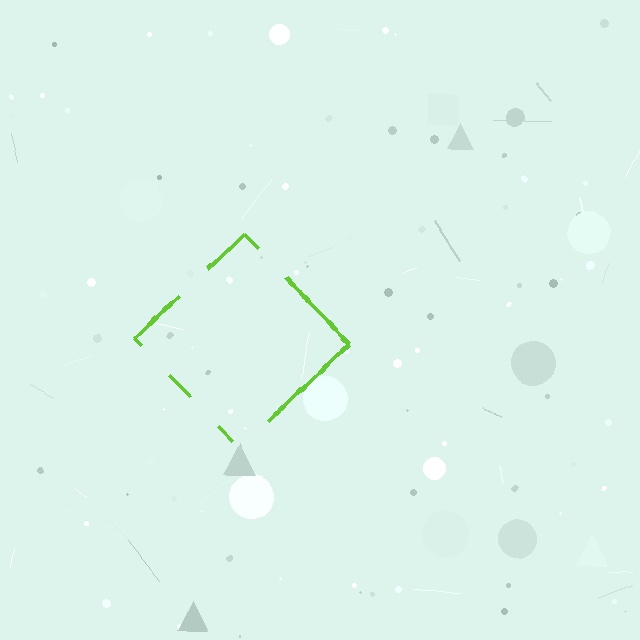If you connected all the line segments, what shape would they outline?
They would outline a diamond.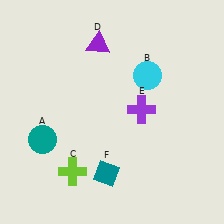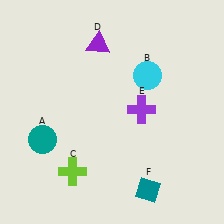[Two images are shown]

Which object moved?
The teal diamond (F) moved right.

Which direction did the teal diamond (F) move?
The teal diamond (F) moved right.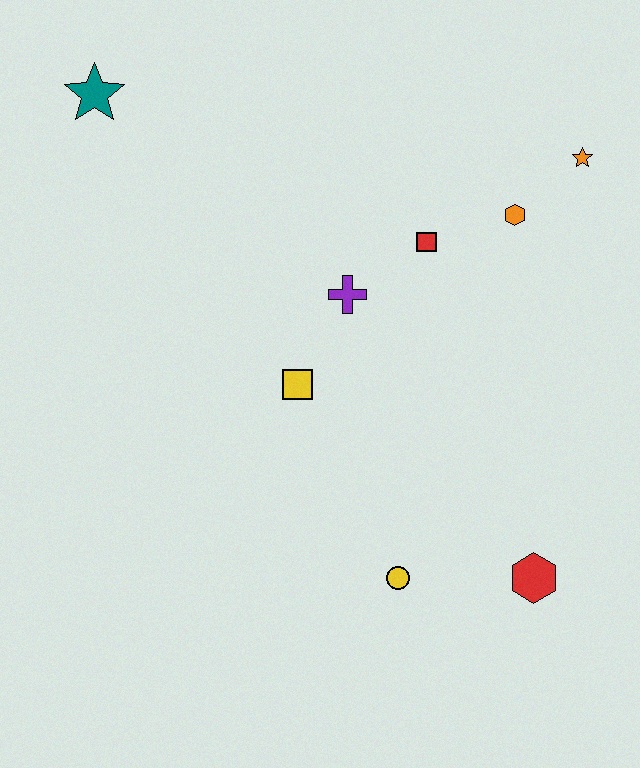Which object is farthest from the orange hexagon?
The teal star is farthest from the orange hexagon.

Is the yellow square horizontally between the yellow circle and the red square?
No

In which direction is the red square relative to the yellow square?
The red square is above the yellow square.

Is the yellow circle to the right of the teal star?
Yes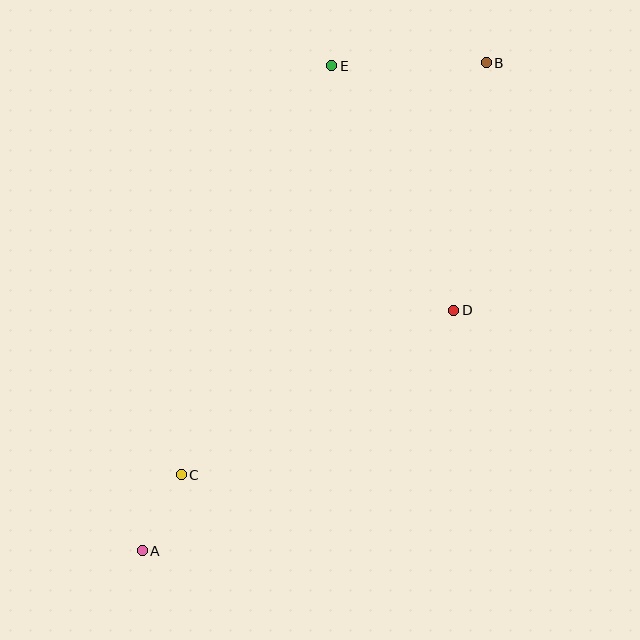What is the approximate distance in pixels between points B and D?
The distance between B and D is approximately 250 pixels.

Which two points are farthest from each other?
Points A and B are farthest from each other.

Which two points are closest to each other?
Points A and C are closest to each other.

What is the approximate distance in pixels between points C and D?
The distance between C and D is approximately 318 pixels.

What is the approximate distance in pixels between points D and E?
The distance between D and E is approximately 274 pixels.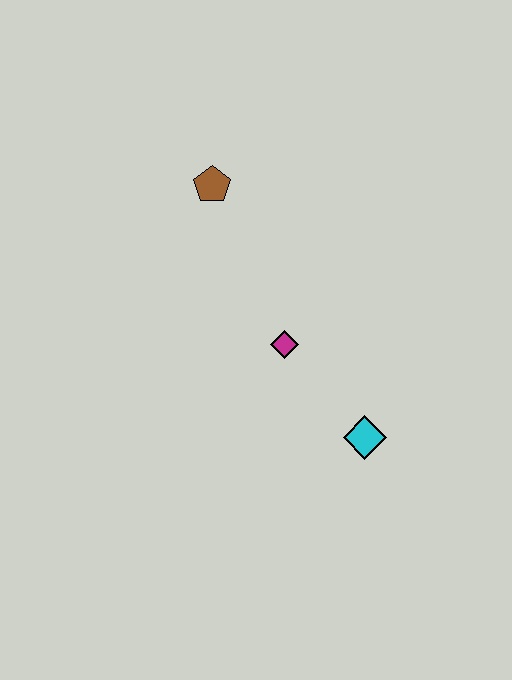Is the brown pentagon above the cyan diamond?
Yes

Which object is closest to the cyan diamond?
The magenta diamond is closest to the cyan diamond.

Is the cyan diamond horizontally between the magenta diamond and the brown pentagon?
No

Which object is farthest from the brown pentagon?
The cyan diamond is farthest from the brown pentagon.